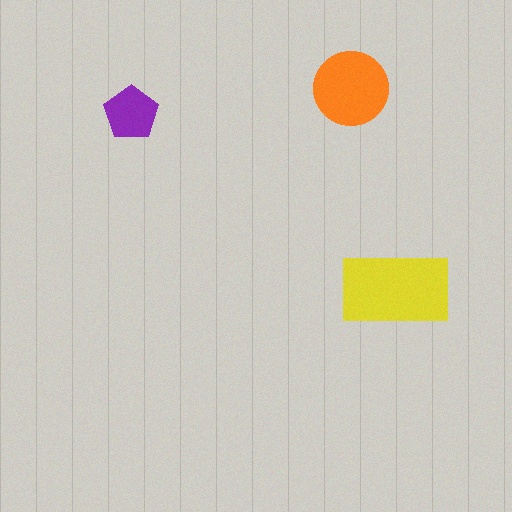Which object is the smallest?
The purple pentagon.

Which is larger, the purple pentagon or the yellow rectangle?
The yellow rectangle.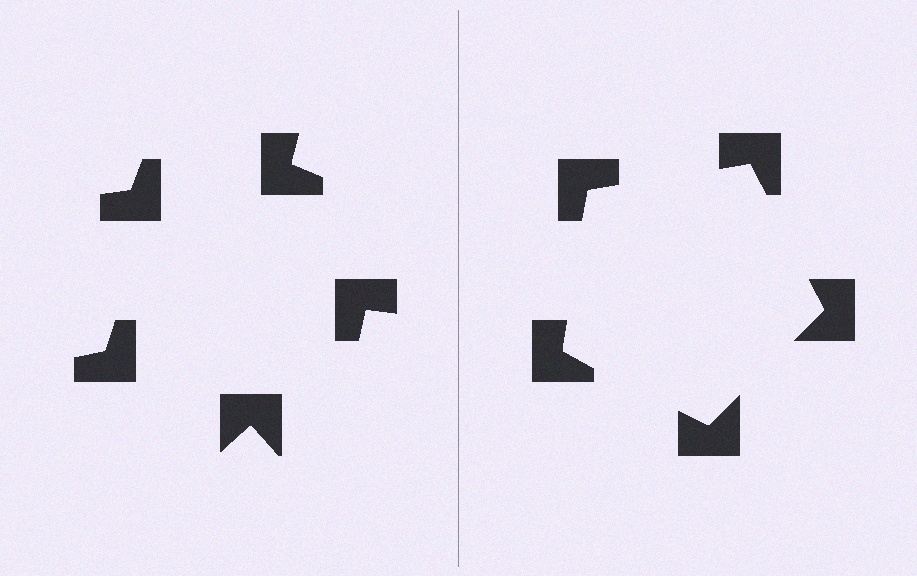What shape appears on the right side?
An illusory pentagon.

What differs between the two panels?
The notched squares are positioned identically on both sides; only the wedge orientations differ. On the right they align to a pentagon; on the left they are misaligned.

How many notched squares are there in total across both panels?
10 — 5 on each side.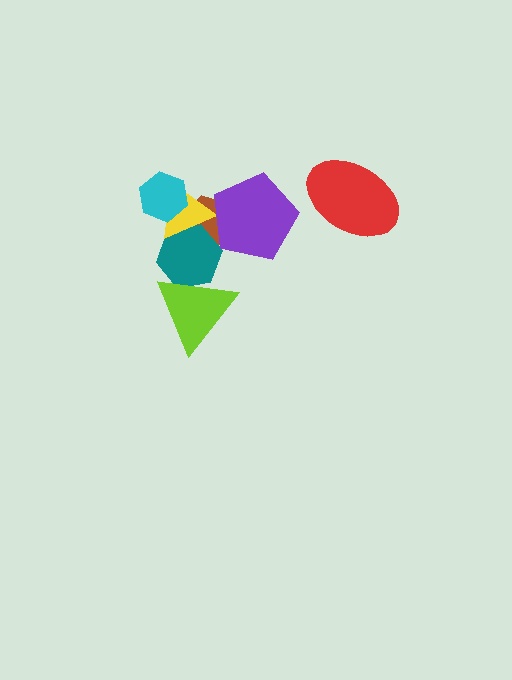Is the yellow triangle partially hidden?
Yes, it is partially covered by another shape.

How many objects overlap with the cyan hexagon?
1 object overlaps with the cyan hexagon.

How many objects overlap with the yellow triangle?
4 objects overlap with the yellow triangle.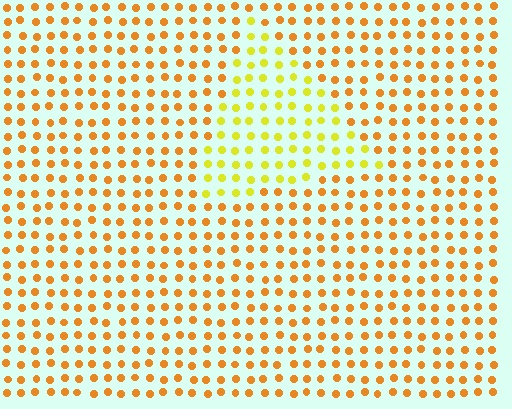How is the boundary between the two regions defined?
The boundary is defined purely by a slight shift in hue (about 34 degrees). Spacing, size, and orientation are identical on both sides.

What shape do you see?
I see a triangle.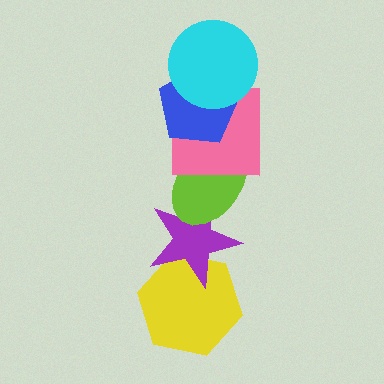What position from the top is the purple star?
The purple star is 5th from the top.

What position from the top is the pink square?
The pink square is 3rd from the top.